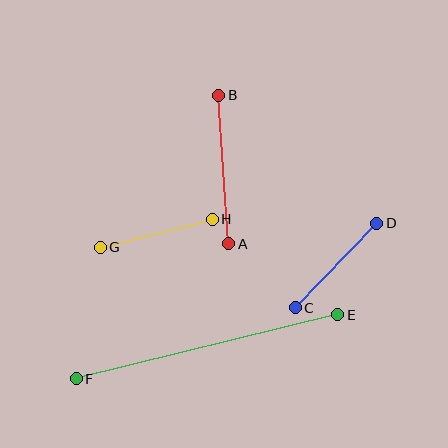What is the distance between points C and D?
The distance is approximately 118 pixels.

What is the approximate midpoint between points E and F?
The midpoint is at approximately (207, 347) pixels.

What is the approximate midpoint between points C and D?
The midpoint is at approximately (336, 266) pixels.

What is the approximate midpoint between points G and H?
The midpoint is at approximately (156, 233) pixels.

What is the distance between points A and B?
The distance is approximately 149 pixels.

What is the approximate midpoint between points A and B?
The midpoint is at approximately (224, 170) pixels.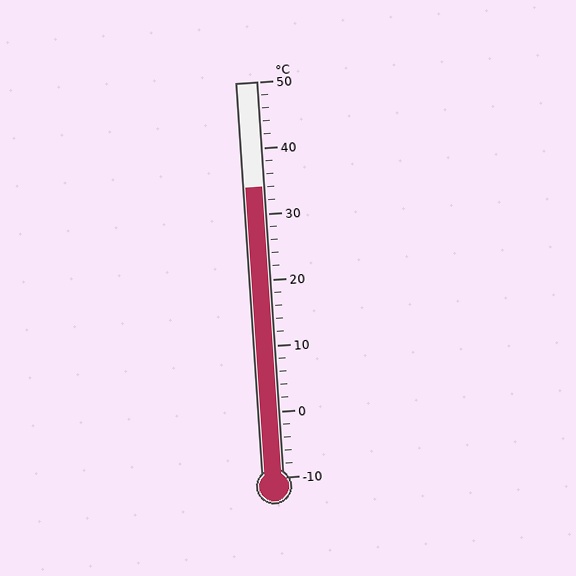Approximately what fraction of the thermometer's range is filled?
The thermometer is filled to approximately 75% of its range.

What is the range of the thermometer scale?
The thermometer scale ranges from -10°C to 50°C.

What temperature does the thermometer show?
The thermometer shows approximately 34°C.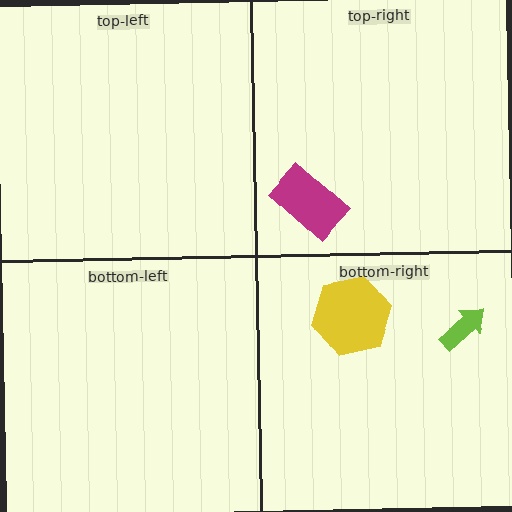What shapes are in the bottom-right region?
The yellow hexagon, the lime arrow.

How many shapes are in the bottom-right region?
2.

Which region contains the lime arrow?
The bottom-right region.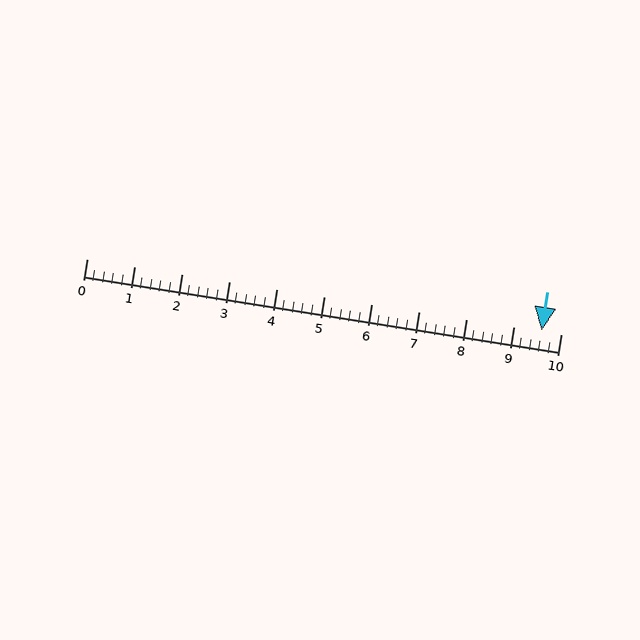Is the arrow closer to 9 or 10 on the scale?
The arrow is closer to 10.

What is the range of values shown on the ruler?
The ruler shows values from 0 to 10.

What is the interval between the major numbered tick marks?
The major tick marks are spaced 1 units apart.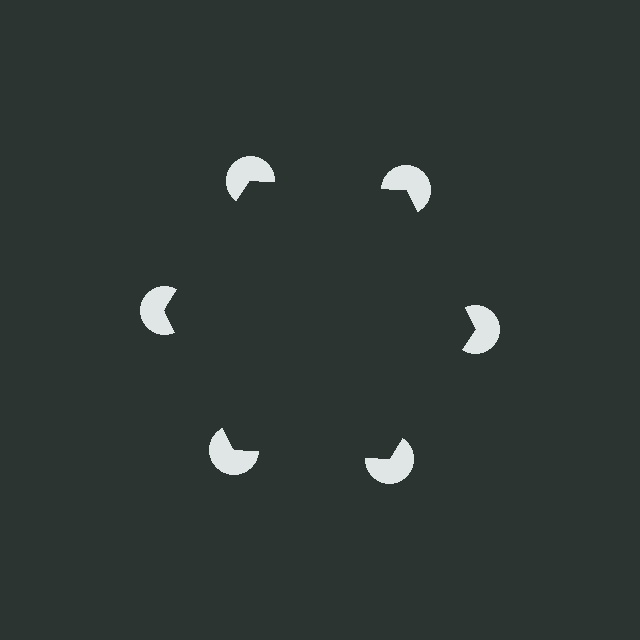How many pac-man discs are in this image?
There are 6 — one at each vertex of the illusory hexagon.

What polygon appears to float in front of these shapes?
An illusory hexagon — its edges are inferred from the aligned wedge cuts in the pac-man discs, not physically drawn.